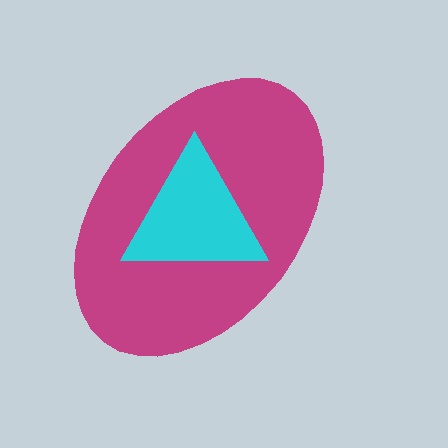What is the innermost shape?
The cyan triangle.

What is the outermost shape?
The magenta ellipse.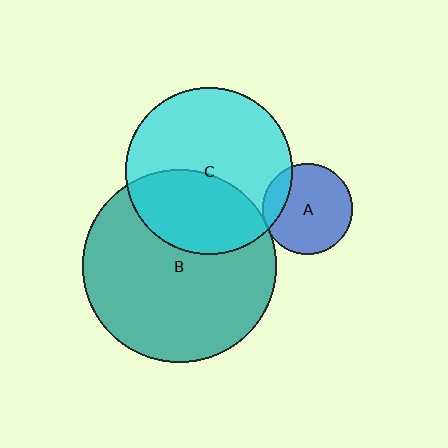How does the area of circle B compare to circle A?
Approximately 4.6 times.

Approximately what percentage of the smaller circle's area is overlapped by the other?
Approximately 40%.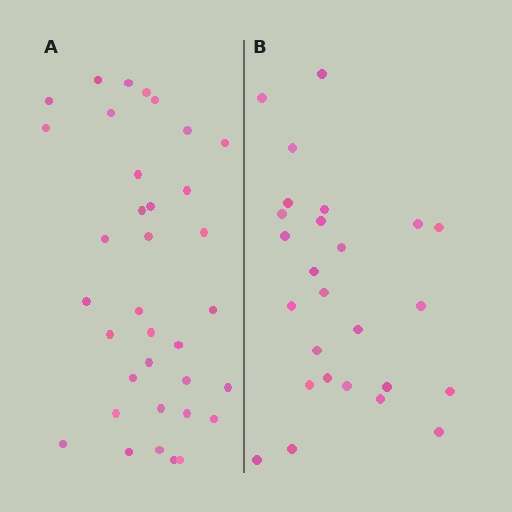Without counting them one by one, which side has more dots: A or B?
Region A (the left region) has more dots.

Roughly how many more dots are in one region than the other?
Region A has roughly 8 or so more dots than region B.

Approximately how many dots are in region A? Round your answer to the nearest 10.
About 40 dots. (The exact count is 35, which rounds to 40.)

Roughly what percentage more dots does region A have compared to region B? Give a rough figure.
About 35% more.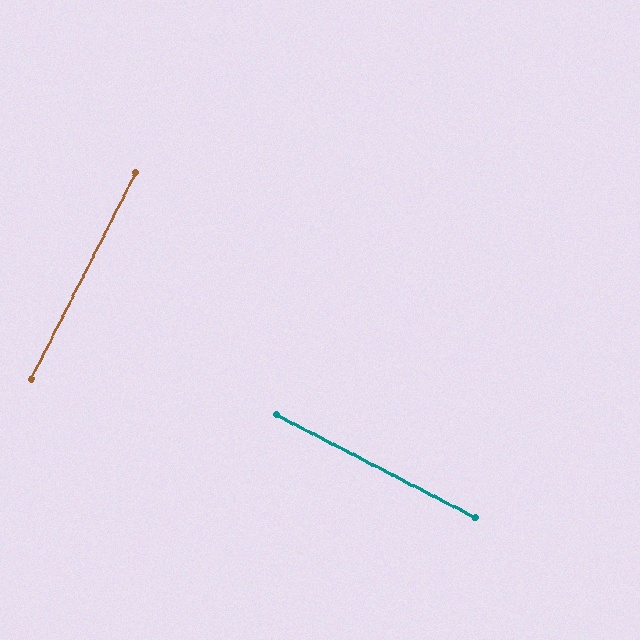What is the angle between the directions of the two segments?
Approximately 90 degrees.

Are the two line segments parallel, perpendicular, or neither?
Perpendicular — they meet at approximately 90°.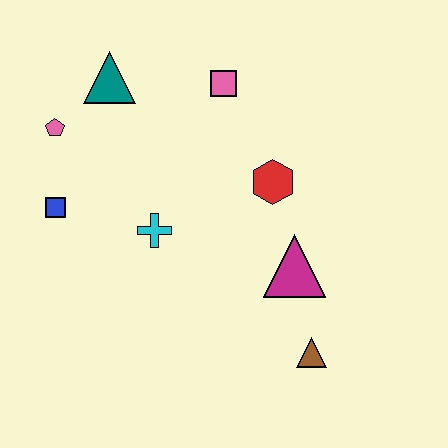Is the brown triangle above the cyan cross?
No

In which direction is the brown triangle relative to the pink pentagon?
The brown triangle is to the right of the pink pentagon.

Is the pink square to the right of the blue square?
Yes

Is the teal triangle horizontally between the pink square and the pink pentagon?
Yes